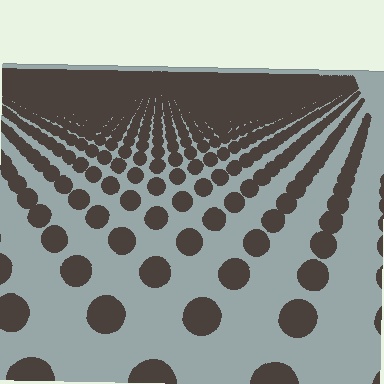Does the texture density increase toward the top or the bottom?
Density increases toward the top.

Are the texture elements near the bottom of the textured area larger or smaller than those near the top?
Larger. Near the bottom, elements are closer to the viewer and appear at a bigger on-screen size.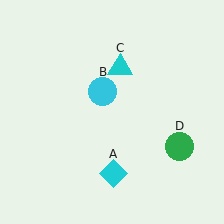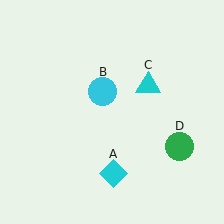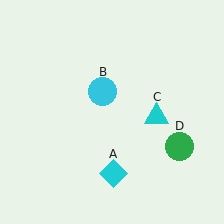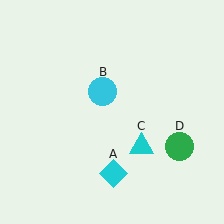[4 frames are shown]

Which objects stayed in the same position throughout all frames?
Cyan diamond (object A) and cyan circle (object B) and green circle (object D) remained stationary.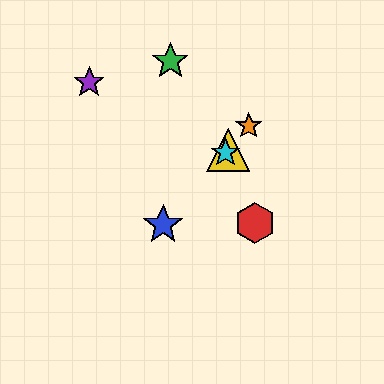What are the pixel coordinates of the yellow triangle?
The yellow triangle is at (228, 150).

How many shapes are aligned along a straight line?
4 shapes (the blue star, the yellow triangle, the orange star, the cyan star) are aligned along a straight line.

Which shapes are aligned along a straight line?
The blue star, the yellow triangle, the orange star, the cyan star are aligned along a straight line.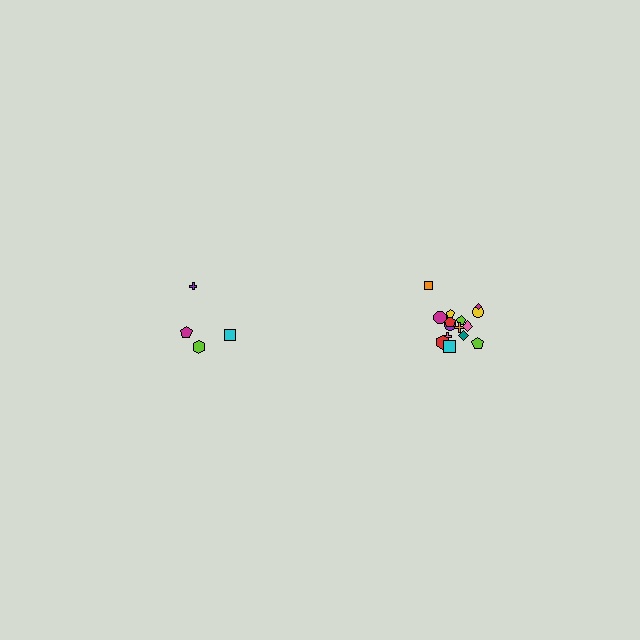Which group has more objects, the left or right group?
The right group.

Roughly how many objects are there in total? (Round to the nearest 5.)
Roughly 20 objects in total.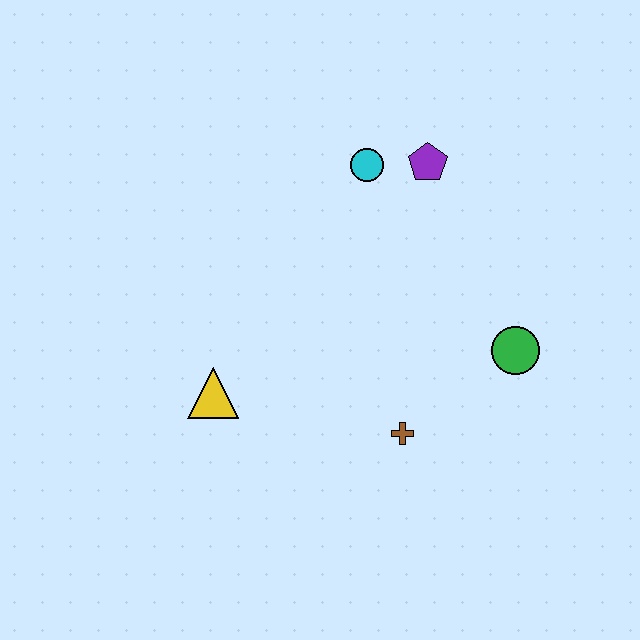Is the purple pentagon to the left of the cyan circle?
No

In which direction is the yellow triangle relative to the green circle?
The yellow triangle is to the left of the green circle.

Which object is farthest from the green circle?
The yellow triangle is farthest from the green circle.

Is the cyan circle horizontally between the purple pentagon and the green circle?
No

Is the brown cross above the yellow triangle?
No